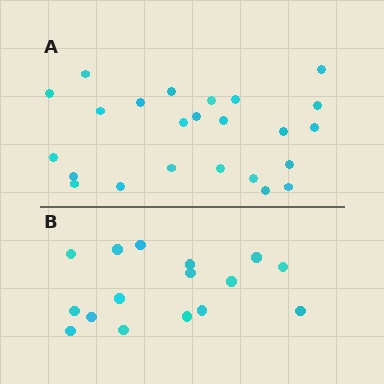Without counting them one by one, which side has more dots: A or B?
Region A (the top region) has more dots.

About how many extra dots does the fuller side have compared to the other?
Region A has roughly 8 or so more dots than region B.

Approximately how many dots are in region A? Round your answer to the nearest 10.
About 20 dots. (The exact count is 24, which rounds to 20.)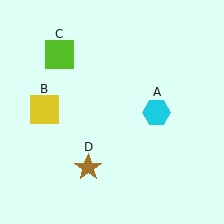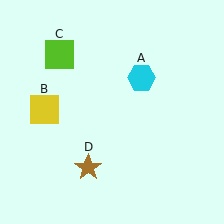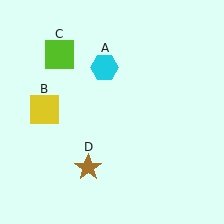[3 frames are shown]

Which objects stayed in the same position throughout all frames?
Yellow square (object B) and lime square (object C) and brown star (object D) remained stationary.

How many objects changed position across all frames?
1 object changed position: cyan hexagon (object A).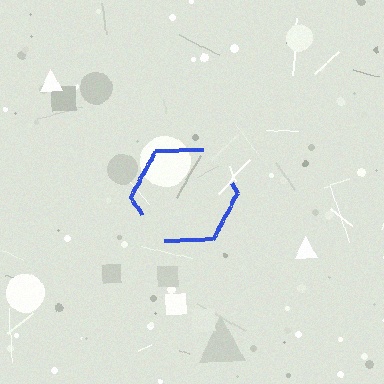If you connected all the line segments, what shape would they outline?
They would outline a hexagon.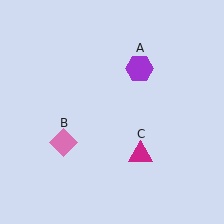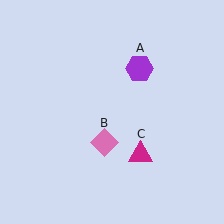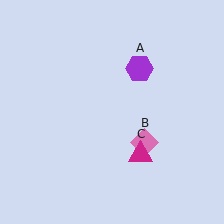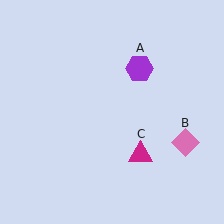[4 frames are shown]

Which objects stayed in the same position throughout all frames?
Purple hexagon (object A) and magenta triangle (object C) remained stationary.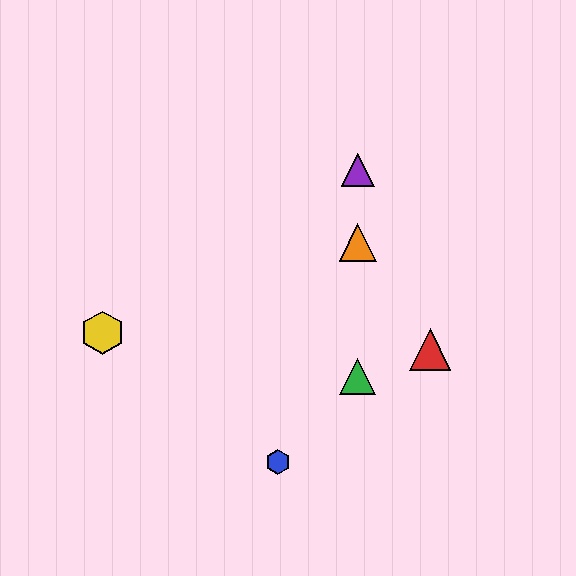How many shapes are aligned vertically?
3 shapes (the green triangle, the purple triangle, the orange triangle) are aligned vertically.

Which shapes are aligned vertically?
The green triangle, the purple triangle, the orange triangle are aligned vertically.